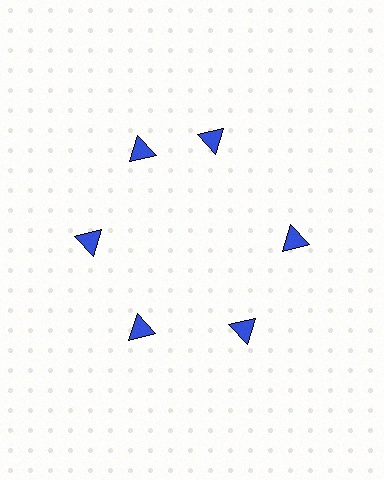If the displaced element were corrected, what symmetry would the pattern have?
It would have 6-fold rotational symmetry — the pattern would map onto itself every 60 degrees.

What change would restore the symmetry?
The symmetry would be restored by rotating it back into even spacing with its neighbors so that all 6 triangles sit at equal angles and equal distance from the center.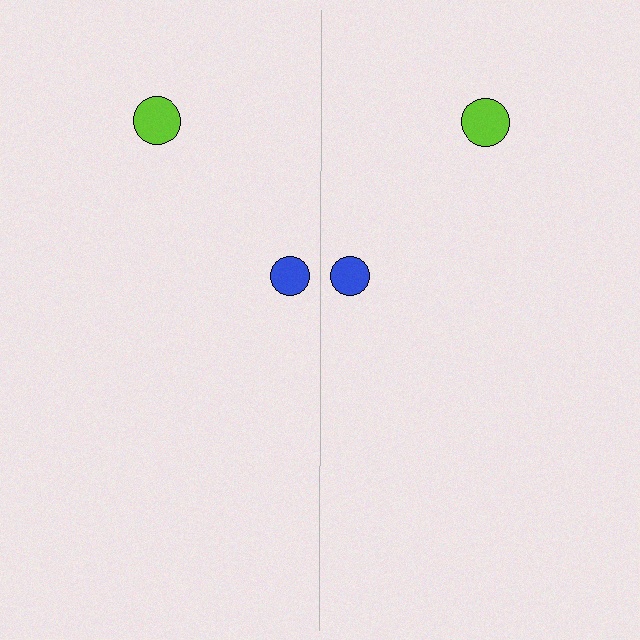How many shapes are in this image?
There are 4 shapes in this image.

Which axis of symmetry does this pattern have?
The pattern has a vertical axis of symmetry running through the center of the image.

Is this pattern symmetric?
Yes, this pattern has bilateral (reflection) symmetry.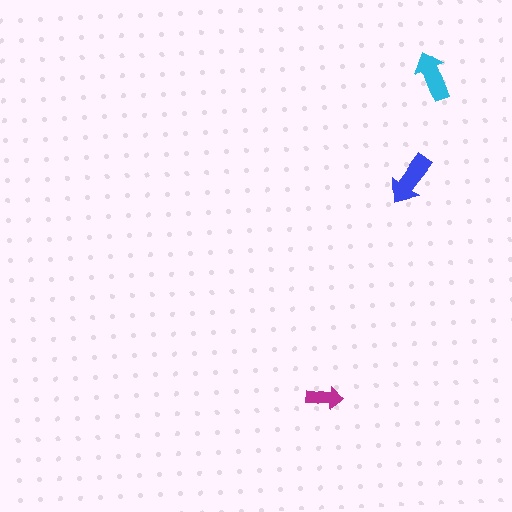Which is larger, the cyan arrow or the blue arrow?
The blue one.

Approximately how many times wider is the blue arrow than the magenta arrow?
About 1.5 times wider.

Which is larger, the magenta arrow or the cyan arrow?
The cyan one.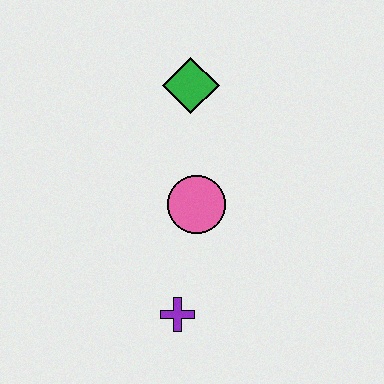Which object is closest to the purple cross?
The pink circle is closest to the purple cross.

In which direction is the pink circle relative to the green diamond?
The pink circle is below the green diamond.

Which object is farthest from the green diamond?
The purple cross is farthest from the green diamond.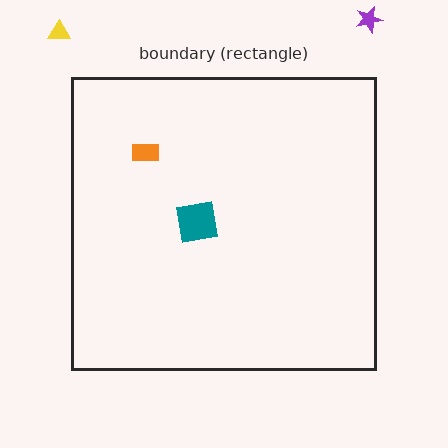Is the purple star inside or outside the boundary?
Outside.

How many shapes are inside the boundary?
2 inside, 2 outside.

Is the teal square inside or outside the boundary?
Inside.